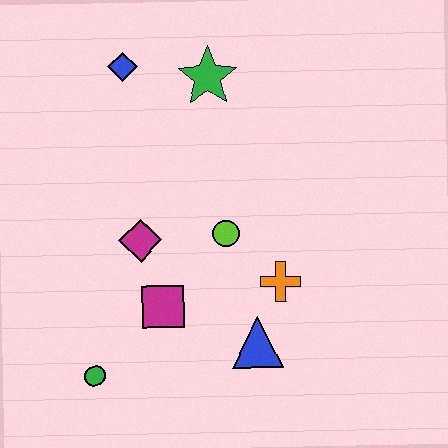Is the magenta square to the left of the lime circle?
Yes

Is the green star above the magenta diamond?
Yes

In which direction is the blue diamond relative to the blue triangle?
The blue diamond is above the blue triangle.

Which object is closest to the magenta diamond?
The magenta square is closest to the magenta diamond.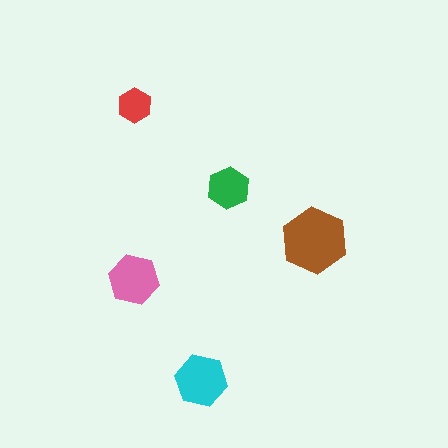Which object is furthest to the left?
The pink hexagon is leftmost.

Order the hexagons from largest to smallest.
the brown one, the cyan one, the pink one, the green one, the red one.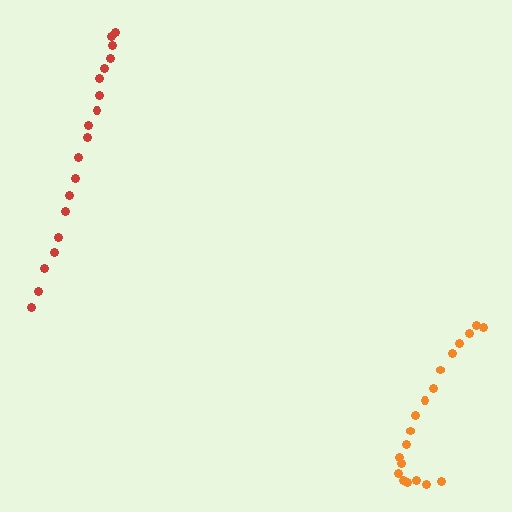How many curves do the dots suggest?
There are 2 distinct paths.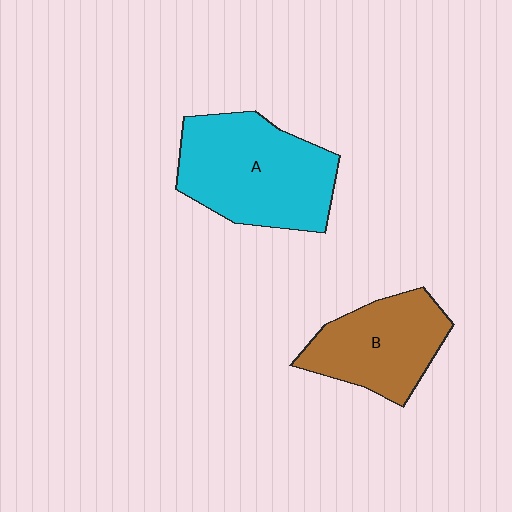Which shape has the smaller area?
Shape B (brown).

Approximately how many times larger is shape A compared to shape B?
Approximately 1.4 times.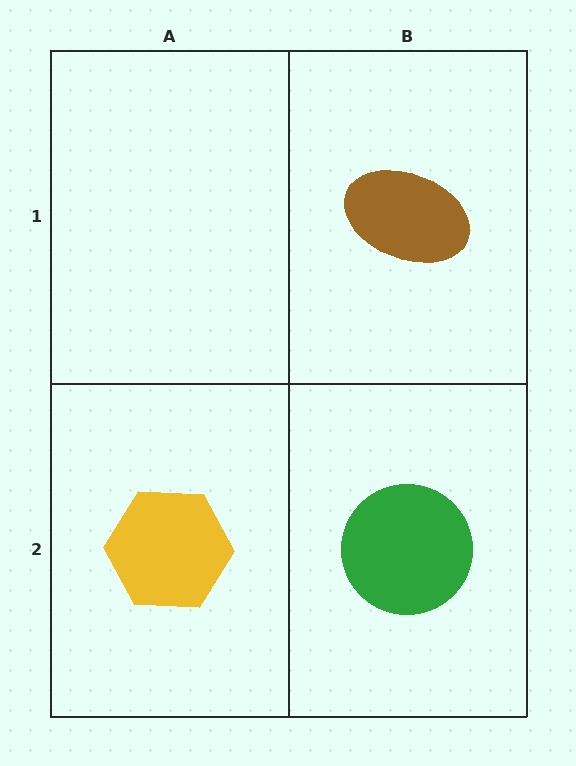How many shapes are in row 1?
1 shape.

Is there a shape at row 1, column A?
No, that cell is empty.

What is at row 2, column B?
A green circle.